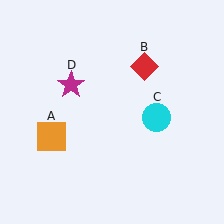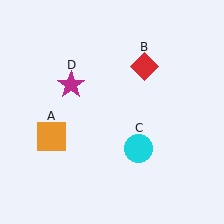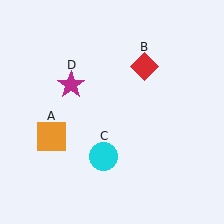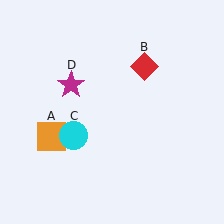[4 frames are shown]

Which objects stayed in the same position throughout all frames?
Orange square (object A) and red diamond (object B) and magenta star (object D) remained stationary.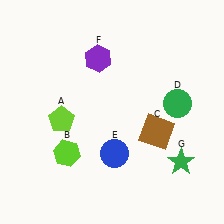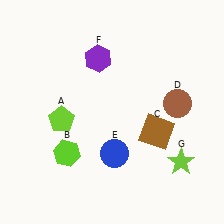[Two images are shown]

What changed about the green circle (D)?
In Image 1, D is green. In Image 2, it changed to brown.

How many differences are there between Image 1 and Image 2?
There are 2 differences between the two images.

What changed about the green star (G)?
In Image 1, G is green. In Image 2, it changed to lime.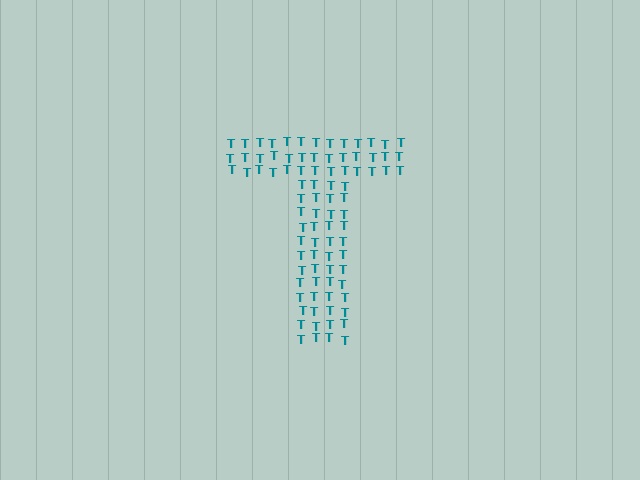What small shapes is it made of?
It is made of small letter T's.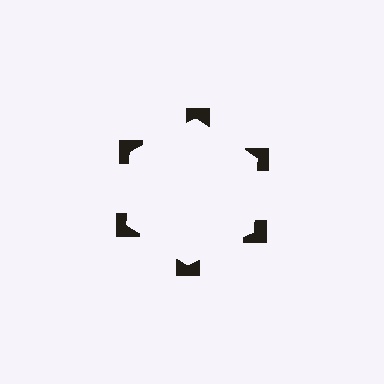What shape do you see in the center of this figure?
An illusory hexagon — its edges are inferred from the aligned wedge cuts in the notched squares, not physically drawn.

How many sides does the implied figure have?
6 sides.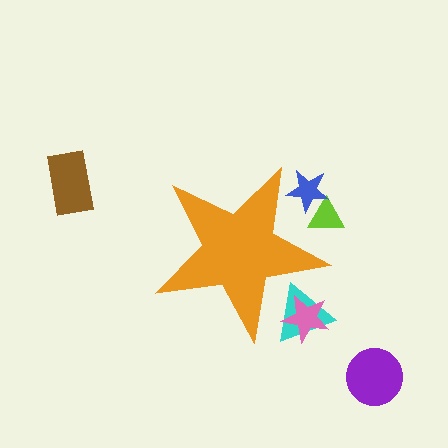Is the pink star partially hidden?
Yes, the pink star is partially hidden behind the orange star.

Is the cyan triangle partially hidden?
Yes, the cyan triangle is partially hidden behind the orange star.